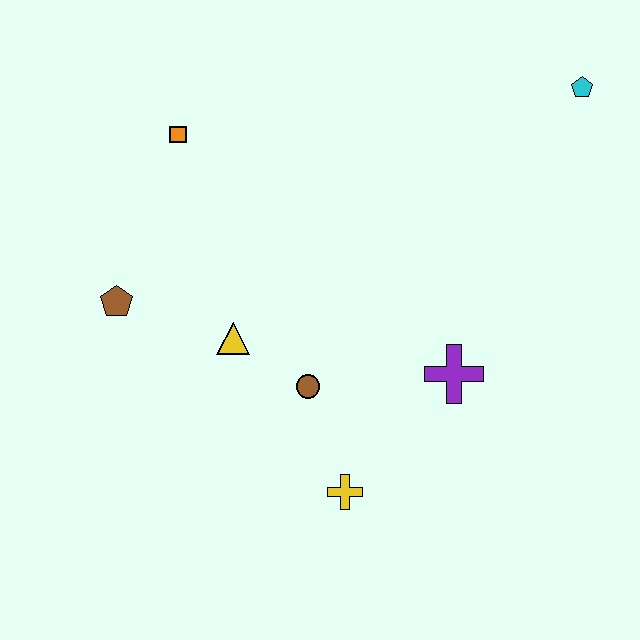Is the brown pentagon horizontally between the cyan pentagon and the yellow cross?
No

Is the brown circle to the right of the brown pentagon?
Yes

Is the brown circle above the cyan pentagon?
No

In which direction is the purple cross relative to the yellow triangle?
The purple cross is to the right of the yellow triangle.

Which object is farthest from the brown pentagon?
The cyan pentagon is farthest from the brown pentagon.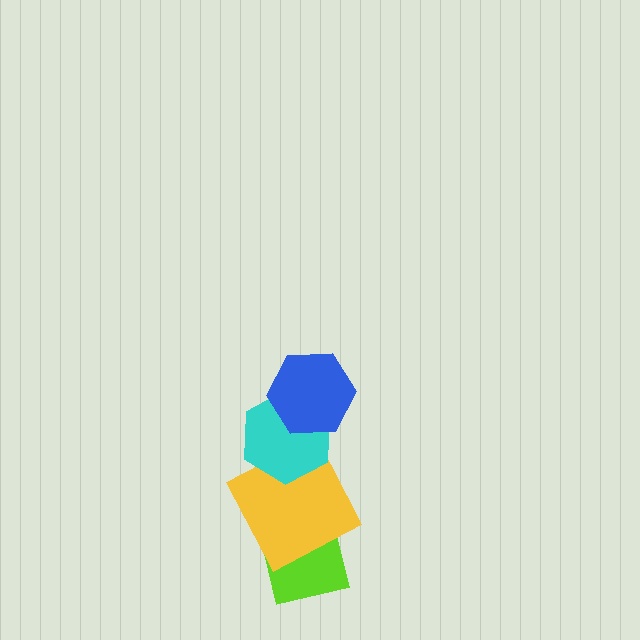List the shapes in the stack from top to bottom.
From top to bottom: the blue hexagon, the cyan hexagon, the yellow square, the lime square.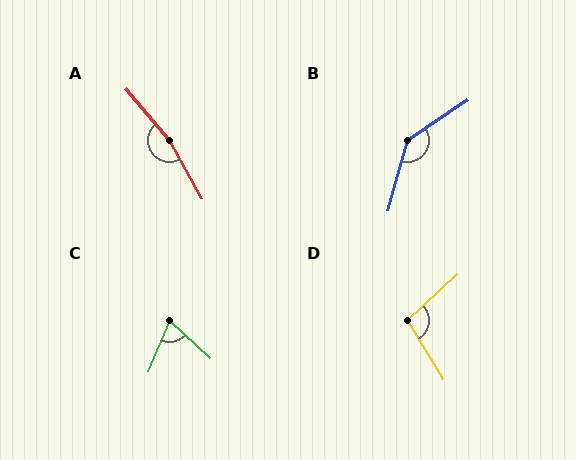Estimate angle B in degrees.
Approximately 140 degrees.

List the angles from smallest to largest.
C (70°), D (101°), B (140°), A (169°).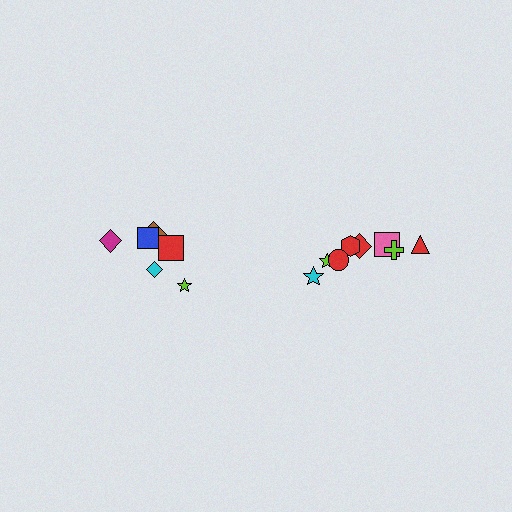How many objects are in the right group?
There are 8 objects.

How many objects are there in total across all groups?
There are 14 objects.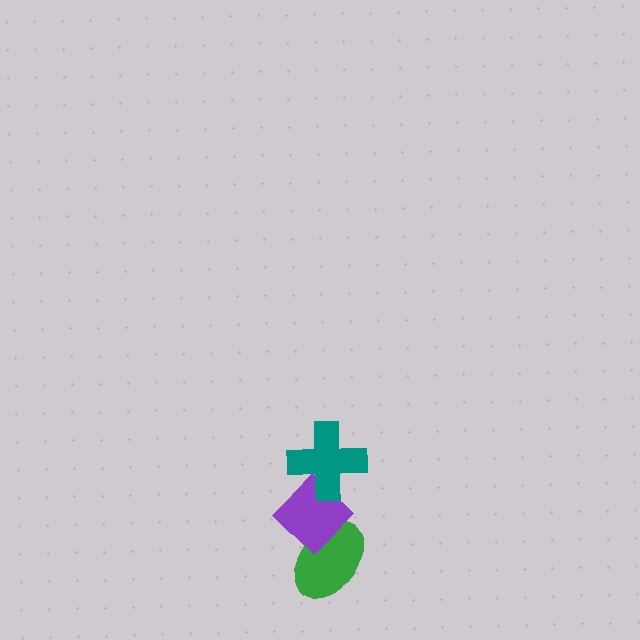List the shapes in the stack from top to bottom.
From top to bottom: the teal cross, the purple diamond, the green ellipse.